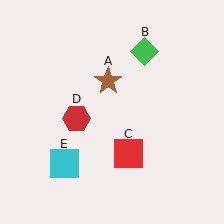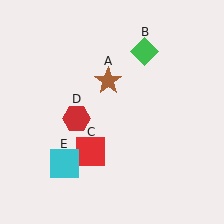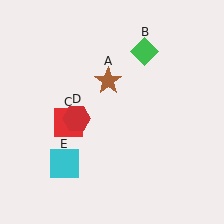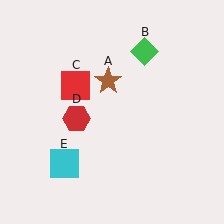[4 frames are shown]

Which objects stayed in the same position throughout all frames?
Brown star (object A) and green diamond (object B) and red hexagon (object D) and cyan square (object E) remained stationary.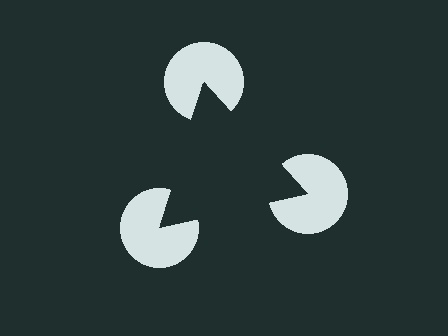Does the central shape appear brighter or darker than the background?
It typically appears slightly darker than the background, even though no actual brightness change is drawn.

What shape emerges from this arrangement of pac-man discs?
An illusory triangle — its edges are inferred from the aligned wedge cuts in the pac-man discs, not physically drawn.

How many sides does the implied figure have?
3 sides.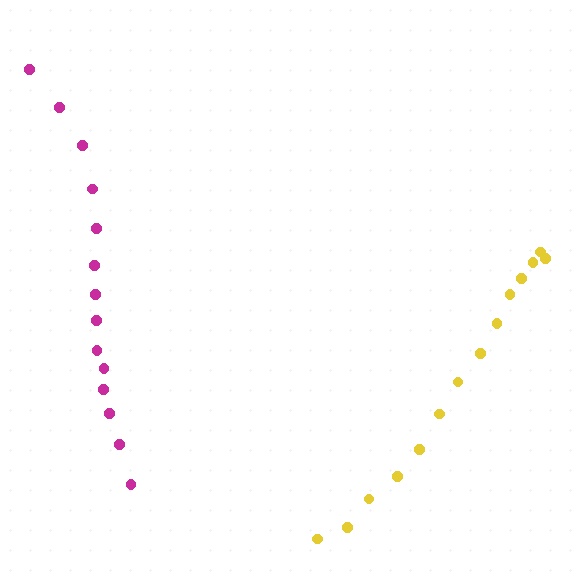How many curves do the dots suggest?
There are 2 distinct paths.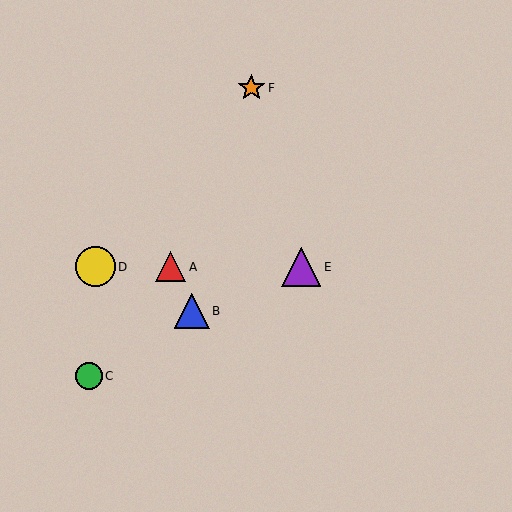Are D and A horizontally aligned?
Yes, both are at y≈267.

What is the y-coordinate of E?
Object E is at y≈267.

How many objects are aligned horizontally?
3 objects (A, D, E) are aligned horizontally.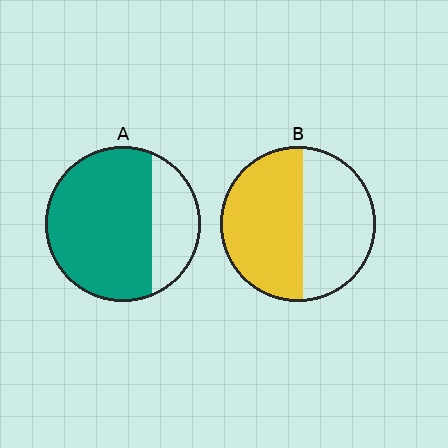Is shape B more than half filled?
Yes.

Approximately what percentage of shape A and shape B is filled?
A is approximately 75% and B is approximately 55%.